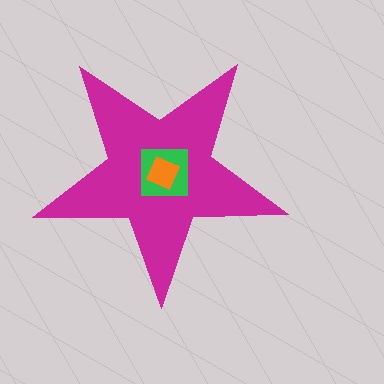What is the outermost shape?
The magenta star.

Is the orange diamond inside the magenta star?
Yes.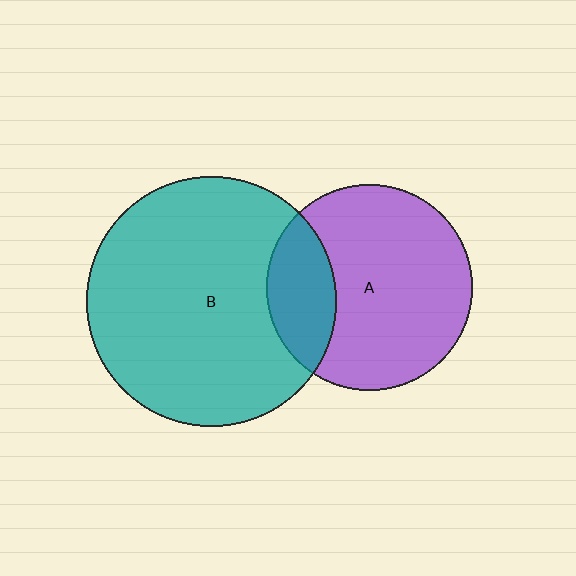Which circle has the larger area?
Circle B (teal).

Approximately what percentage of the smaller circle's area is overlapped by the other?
Approximately 25%.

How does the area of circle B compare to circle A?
Approximately 1.5 times.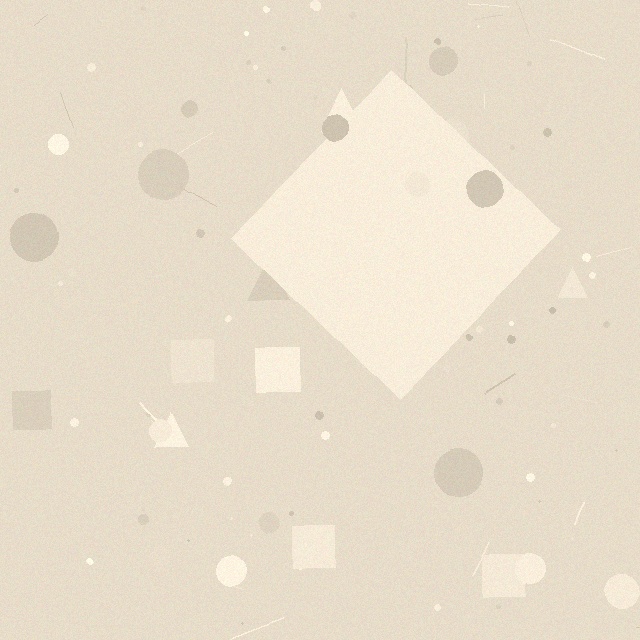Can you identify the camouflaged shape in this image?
The camouflaged shape is a diamond.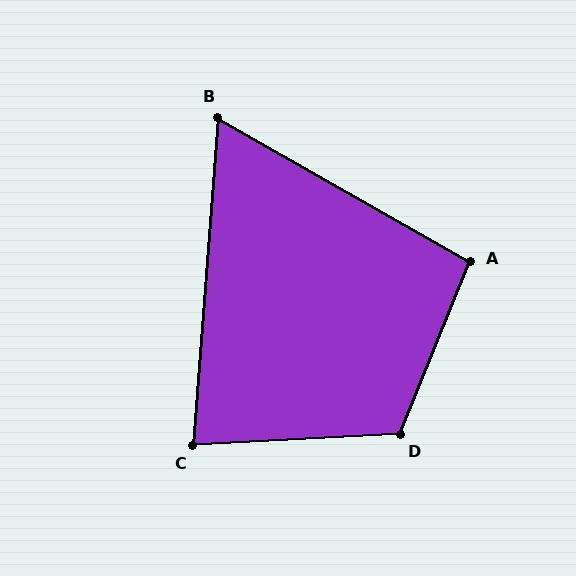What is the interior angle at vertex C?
Approximately 82 degrees (acute).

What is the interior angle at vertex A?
Approximately 98 degrees (obtuse).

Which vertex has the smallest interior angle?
B, at approximately 65 degrees.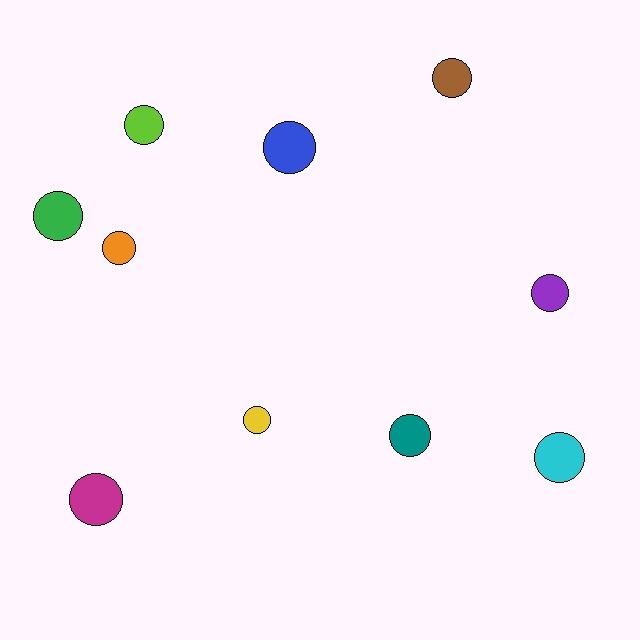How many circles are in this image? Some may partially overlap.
There are 10 circles.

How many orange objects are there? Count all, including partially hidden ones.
There is 1 orange object.